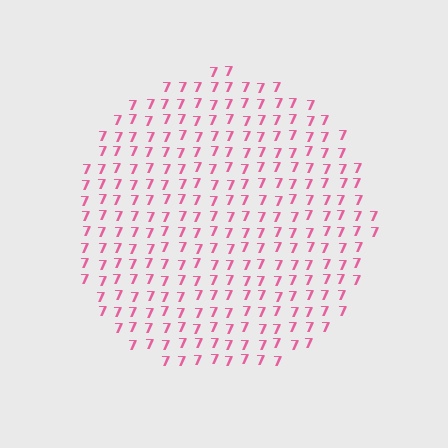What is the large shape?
The large shape is a circle.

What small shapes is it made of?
It is made of small digit 7's.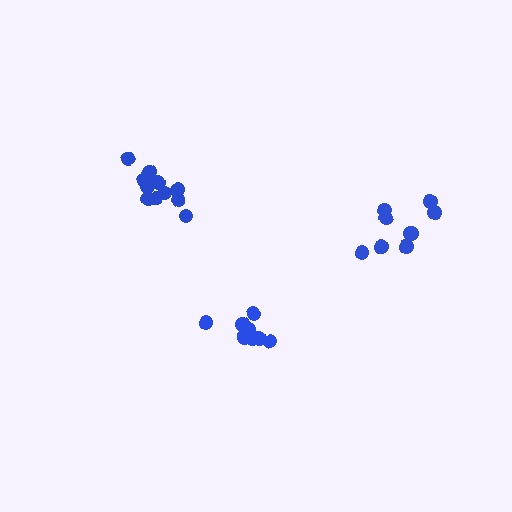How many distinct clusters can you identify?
There are 3 distinct clusters.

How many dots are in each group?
Group 1: 12 dots, Group 2: 8 dots, Group 3: 9 dots (29 total).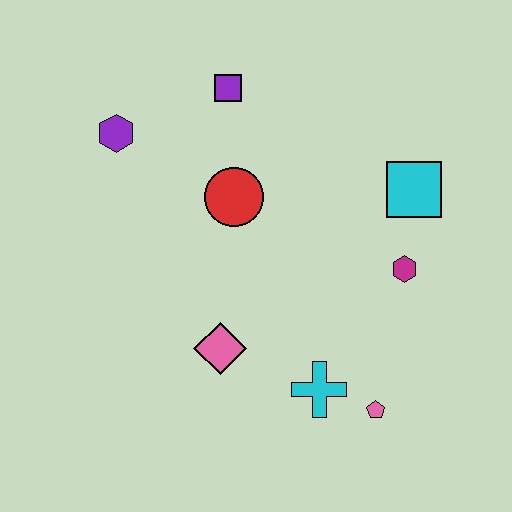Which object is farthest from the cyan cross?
The purple hexagon is farthest from the cyan cross.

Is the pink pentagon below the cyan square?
Yes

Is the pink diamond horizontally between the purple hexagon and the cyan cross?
Yes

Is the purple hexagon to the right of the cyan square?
No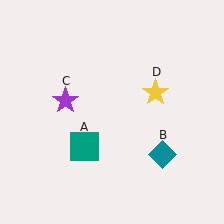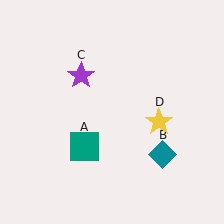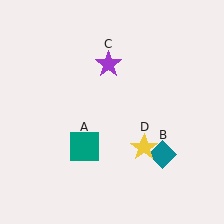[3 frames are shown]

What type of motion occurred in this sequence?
The purple star (object C), yellow star (object D) rotated clockwise around the center of the scene.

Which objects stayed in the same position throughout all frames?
Teal square (object A) and teal diamond (object B) remained stationary.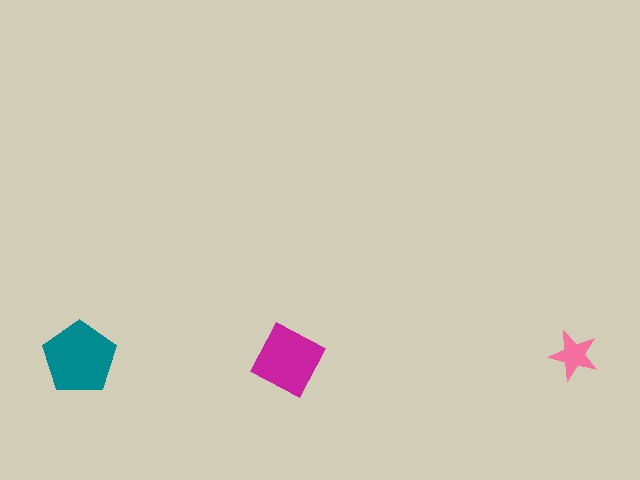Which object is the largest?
The teal pentagon.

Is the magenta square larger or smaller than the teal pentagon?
Smaller.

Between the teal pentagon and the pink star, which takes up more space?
The teal pentagon.